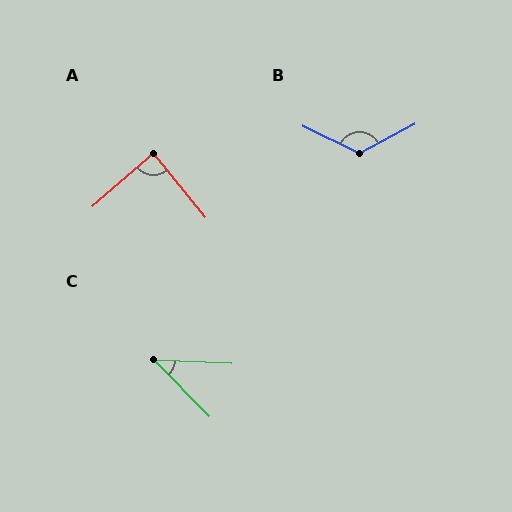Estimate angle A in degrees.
Approximately 88 degrees.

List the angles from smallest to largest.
C (43°), A (88°), B (125°).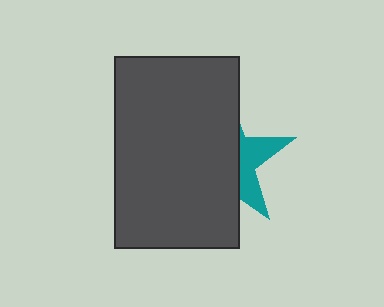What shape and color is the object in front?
The object in front is a dark gray rectangle.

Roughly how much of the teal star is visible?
A small part of it is visible (roughly 32%).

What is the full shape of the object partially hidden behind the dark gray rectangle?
The partially hidden object is a teal star.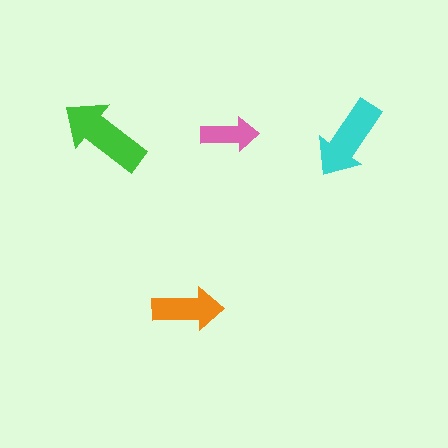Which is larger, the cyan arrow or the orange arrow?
The cyan one.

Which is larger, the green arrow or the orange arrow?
The green one.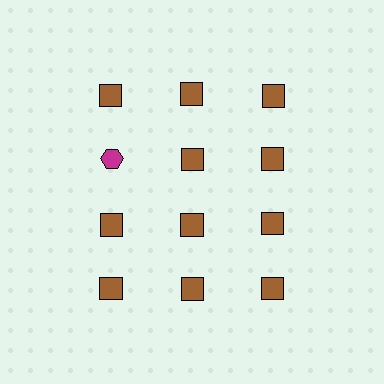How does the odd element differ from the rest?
It differs in both color (magenta instead of brown) and shape (hexagon instead of square).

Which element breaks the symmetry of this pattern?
The magenta hexagon in the second row, leftmost column breaks the symmetry. All other shapes are brown squares.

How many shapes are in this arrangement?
There are 12 shapes arranged in a grid pattern.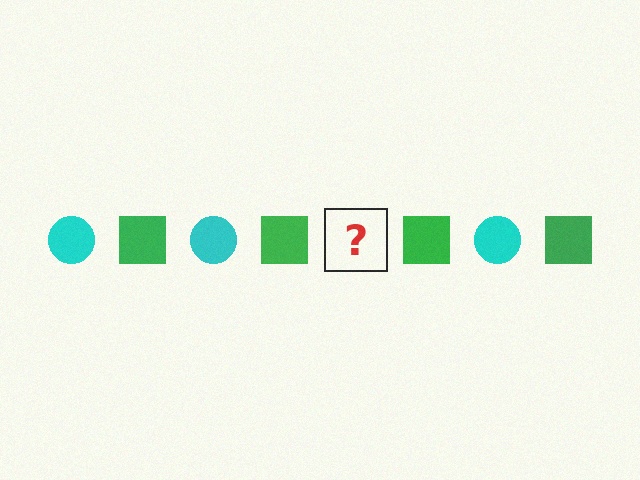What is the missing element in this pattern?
The missing element is a cyan circle.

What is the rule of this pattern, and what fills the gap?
The rule is that the pattern alternates between cyan circle and green square. The gap should be filled with a cyan circle.